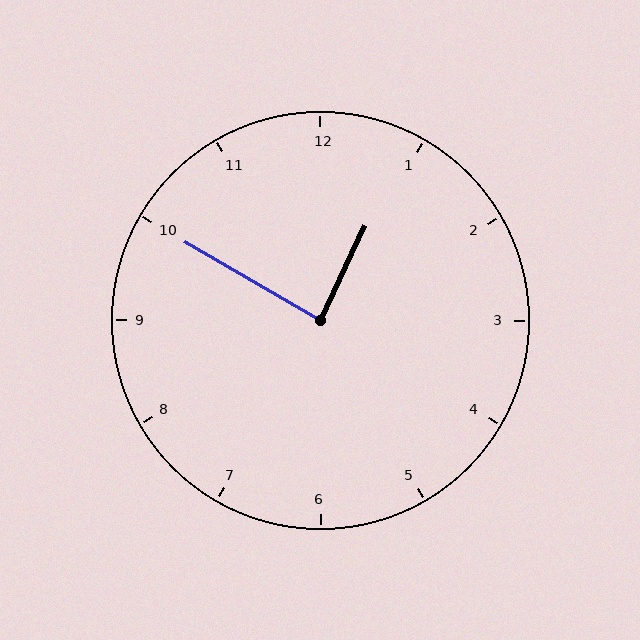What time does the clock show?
12:50.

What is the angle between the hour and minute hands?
Approximately 85 degrees.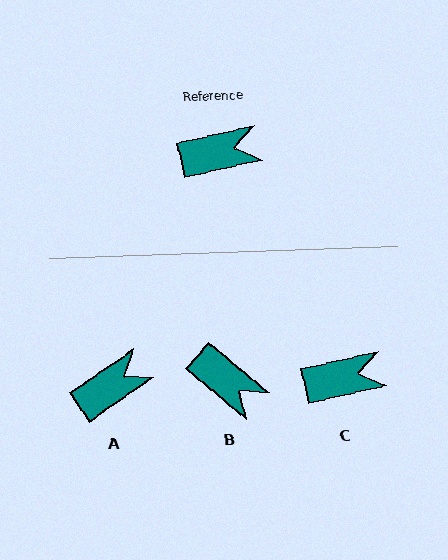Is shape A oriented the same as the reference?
No, it is off by about 22 degrees.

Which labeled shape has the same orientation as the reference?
C.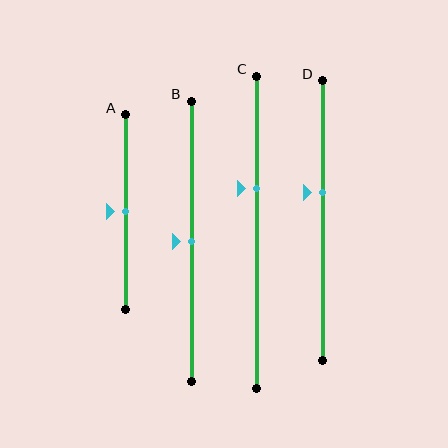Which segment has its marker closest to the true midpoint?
Segment A has its marker closest to the true midpoint.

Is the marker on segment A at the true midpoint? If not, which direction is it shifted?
Yes, the marker on segment A is at the true midpoint.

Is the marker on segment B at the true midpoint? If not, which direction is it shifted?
Yes, the marker on segment B is at the true midpoint.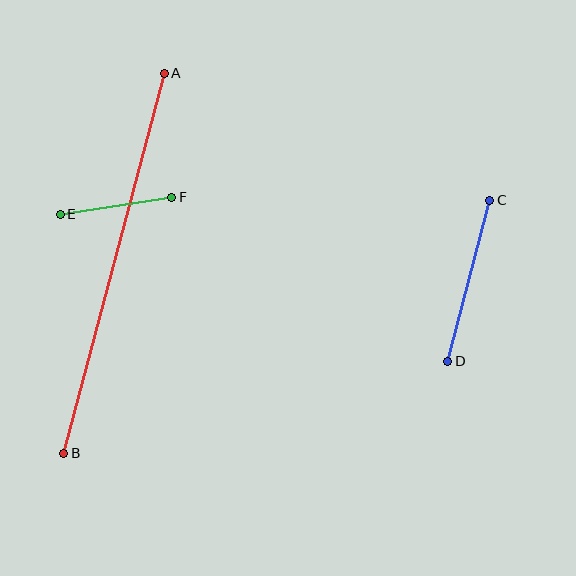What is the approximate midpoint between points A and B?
The midpoint is at approximately (114, 263) pixels.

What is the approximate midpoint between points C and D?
The midpoint is at approximately (469, 281) pixels.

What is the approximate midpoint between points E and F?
The midpoint is at approximately (116, 206) pixels.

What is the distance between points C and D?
The distance is approximately 166 pixels.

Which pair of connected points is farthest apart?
Points A and B are farthest apart.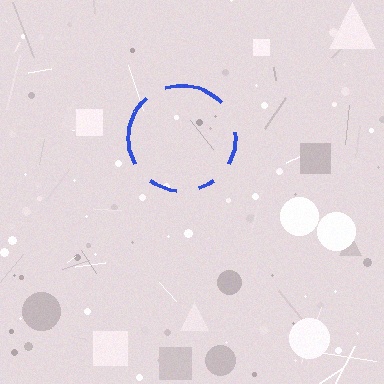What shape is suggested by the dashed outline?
The dashed outline suggests a circle.